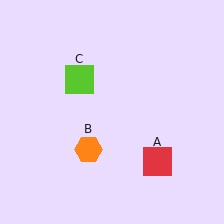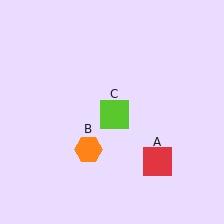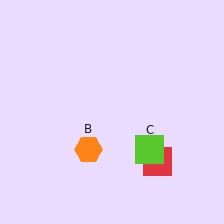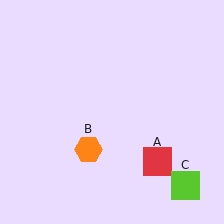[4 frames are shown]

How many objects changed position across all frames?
1 object changed position: lime square (object C).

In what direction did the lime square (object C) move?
The lime square (object C) moved down and to the right.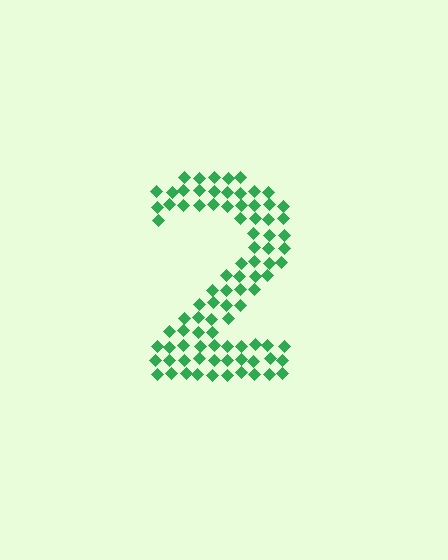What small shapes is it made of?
It is made of small diamonds.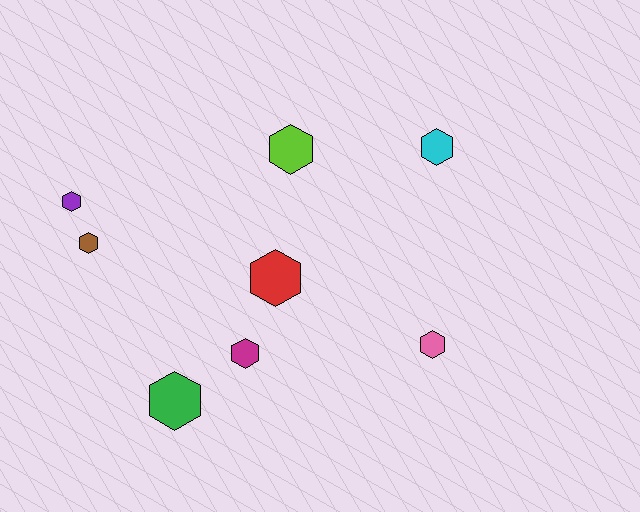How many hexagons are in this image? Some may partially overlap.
There are 8 hexagons.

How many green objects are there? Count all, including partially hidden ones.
There is 1 green object.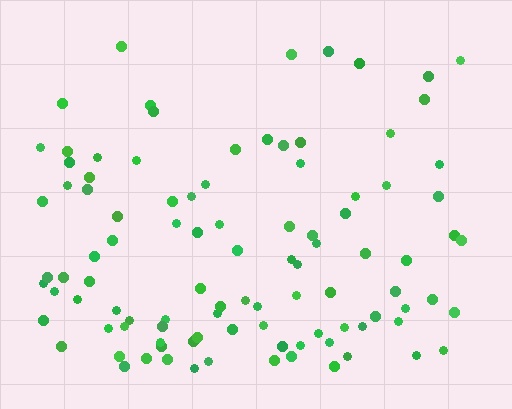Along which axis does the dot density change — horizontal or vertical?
Vertical.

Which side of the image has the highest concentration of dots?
The bottom.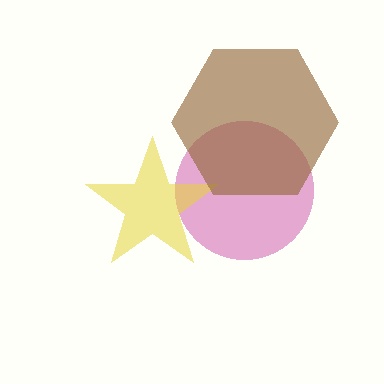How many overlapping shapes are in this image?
There are 3 overlapping shapes in the image.